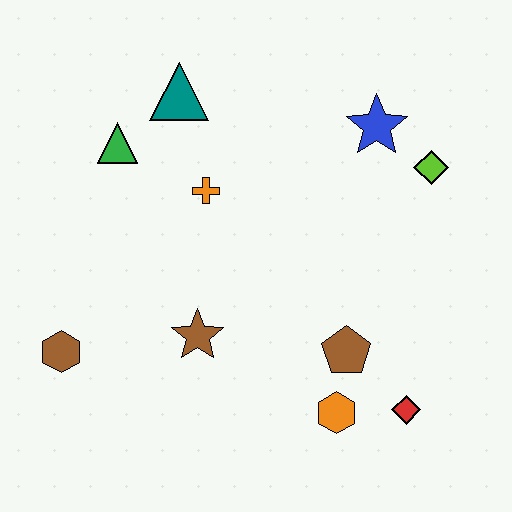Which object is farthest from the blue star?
The brown hexagon is farthest from the blue star.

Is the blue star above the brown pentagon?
Yes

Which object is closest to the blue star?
The lime diamond is closest to the blue star.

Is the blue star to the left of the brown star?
No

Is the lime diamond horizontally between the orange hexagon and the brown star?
No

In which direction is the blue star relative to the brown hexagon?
The blue star is to the right of the brown hexagon.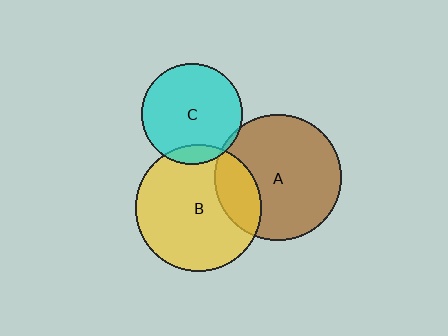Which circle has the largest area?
Circle B (yellow).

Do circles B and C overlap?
Yes.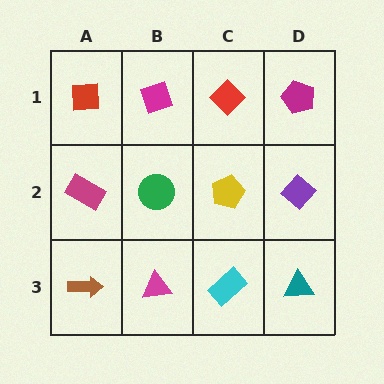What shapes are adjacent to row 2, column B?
A magenta diamond (row 1, column B), a magenta triangle (row 3, column B), a magenta rectangle (row 2, column A), a yellow pentagon (row 2, column C).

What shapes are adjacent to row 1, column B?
A green circle (row 2, column B), a red square (row 1, column A), a red diamond (row 1, column C).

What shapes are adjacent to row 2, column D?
A magenta pentagon (row 1, column D), a teal triangle (row 3, column D), a yellow pentagon (row 2, column C).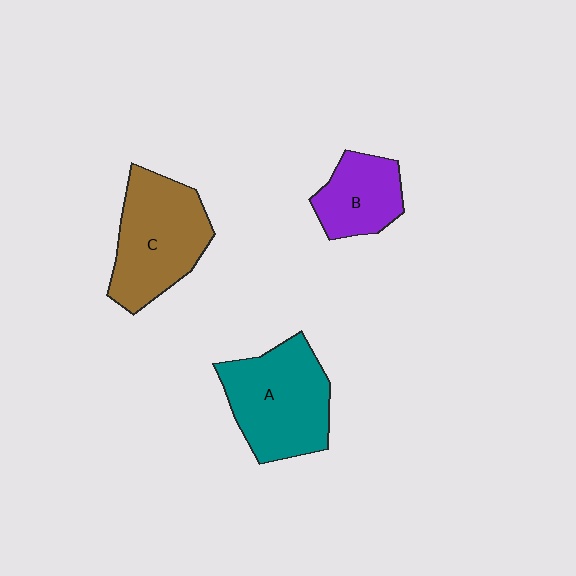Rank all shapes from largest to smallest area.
From largest to smallest: A (teal), C (brown), B (purple).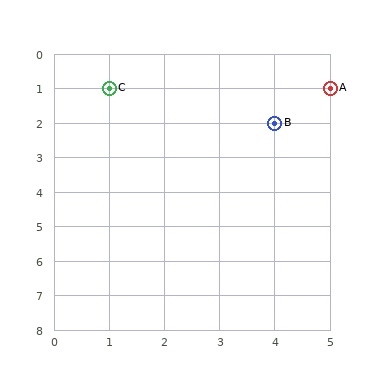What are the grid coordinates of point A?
Point A is at grid coordinates (5, 1).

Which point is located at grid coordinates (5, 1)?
Point A is at (5, 1).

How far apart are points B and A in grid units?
Points B and A are 1 column and 1 row apart (about 1.4 grid units diagonally).